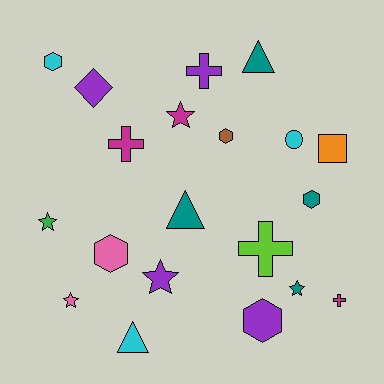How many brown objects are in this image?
There is 1 brown object.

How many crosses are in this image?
There are 4 crosses.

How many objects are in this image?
There are 20 objects.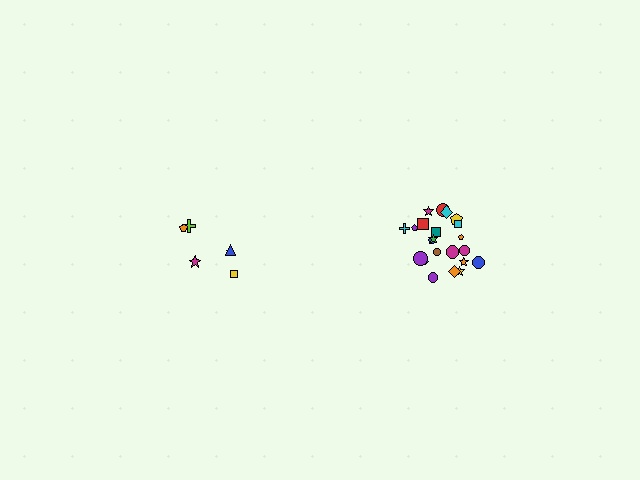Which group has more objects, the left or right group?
The right group.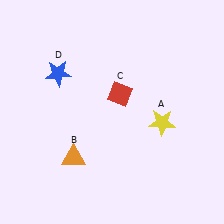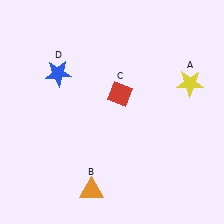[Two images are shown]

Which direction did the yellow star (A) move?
The yellow star (A) moved up.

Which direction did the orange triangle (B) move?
The orange triangle (B) moved down.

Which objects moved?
The objects that moved are: the yellow star (A), the orange triangle (B).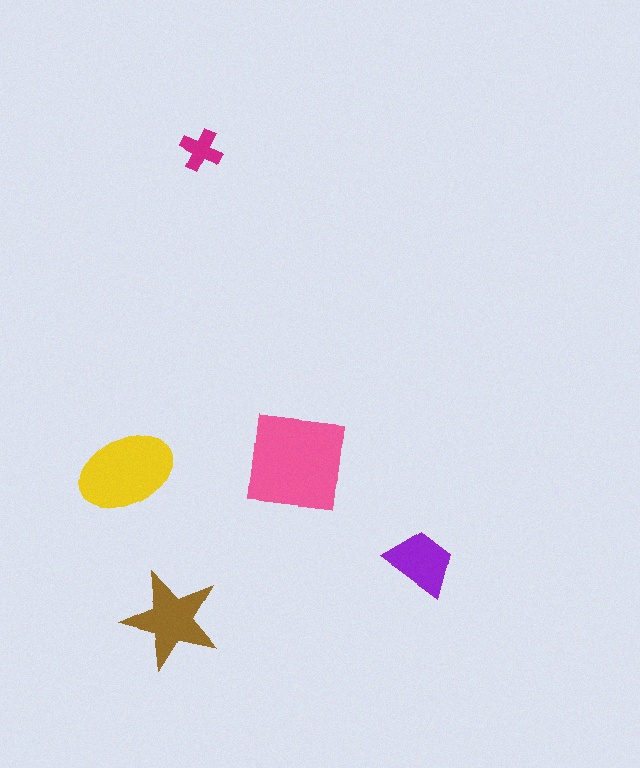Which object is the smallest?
The magenta cross.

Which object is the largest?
The pink square.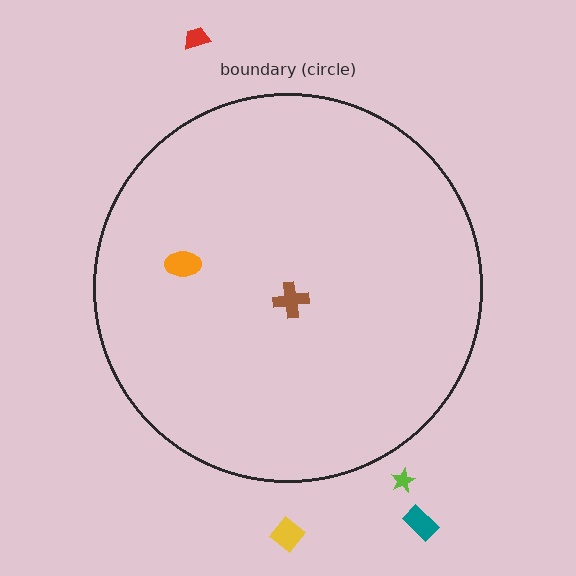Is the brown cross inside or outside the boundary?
Inside.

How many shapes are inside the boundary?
2 inside, 4 outside.